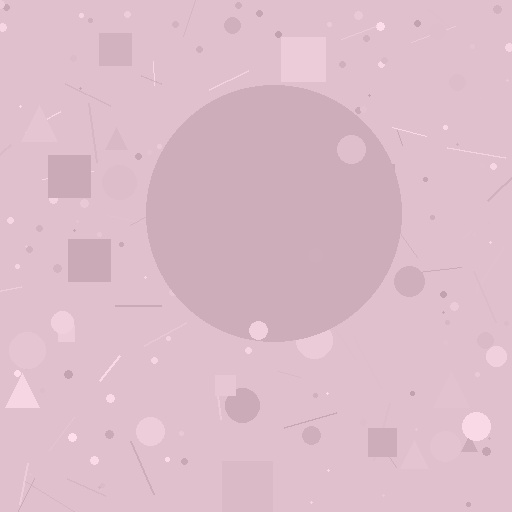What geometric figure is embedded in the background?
A circle is embedded in the background.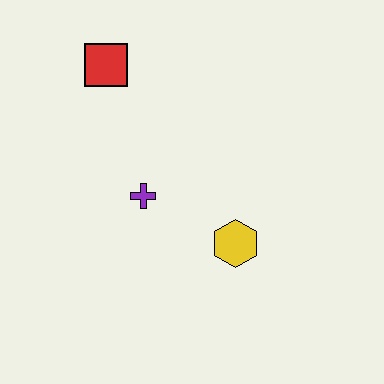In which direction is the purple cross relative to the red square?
The purple cross is below the red square.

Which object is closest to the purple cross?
The yellow hexagon is closest to the purple cross.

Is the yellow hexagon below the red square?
Yes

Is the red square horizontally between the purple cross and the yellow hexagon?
No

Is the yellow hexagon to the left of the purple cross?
No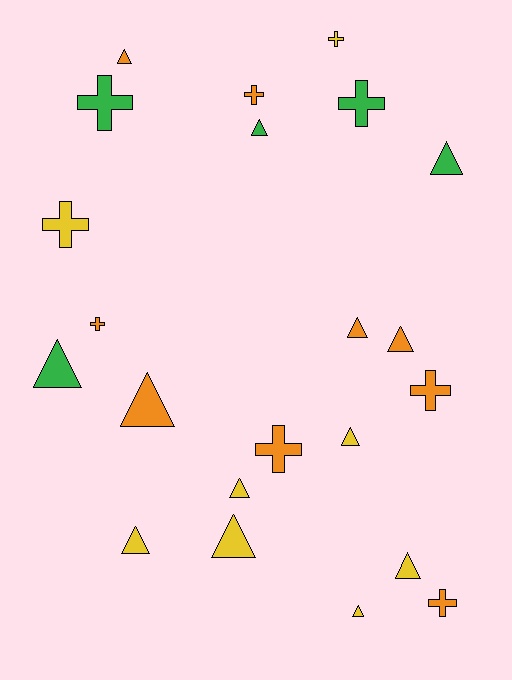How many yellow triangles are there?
There are 6 yellow triangles.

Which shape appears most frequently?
Triangle, with 13 objects.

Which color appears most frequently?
Orange, with 9 objects.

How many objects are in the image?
There are 22 objects.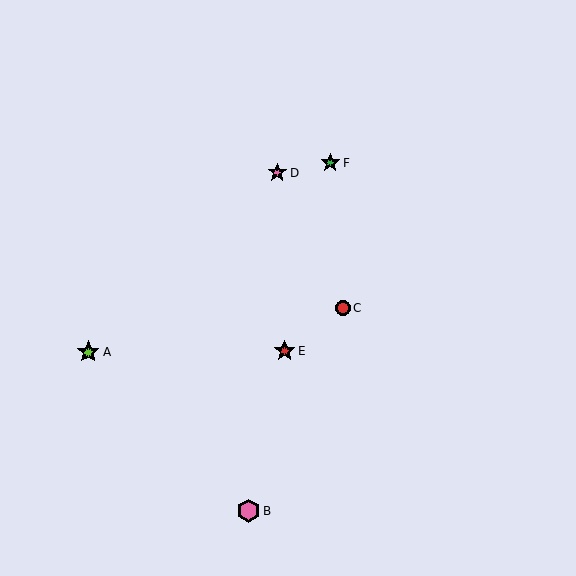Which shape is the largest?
The pink hexagon (labeled B) is the largest.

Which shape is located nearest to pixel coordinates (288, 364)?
The red star (labeled E) at (285, 351) is nearest to that location.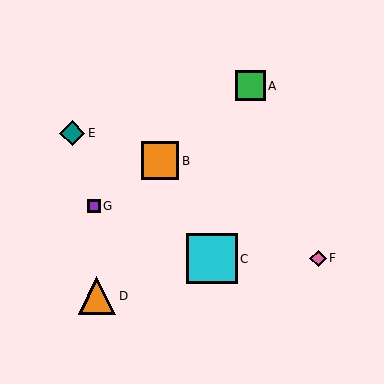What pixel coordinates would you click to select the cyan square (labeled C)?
Click at (212, 259) to select the cyan square C.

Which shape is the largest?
The cyan square (labeled C) is the largest.